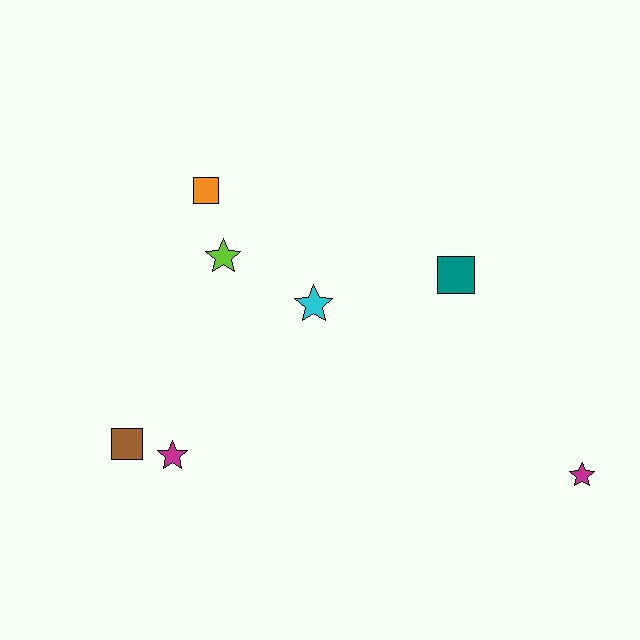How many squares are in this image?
There are 3 squares.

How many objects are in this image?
There are 7 objects.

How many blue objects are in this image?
There are no blue objects.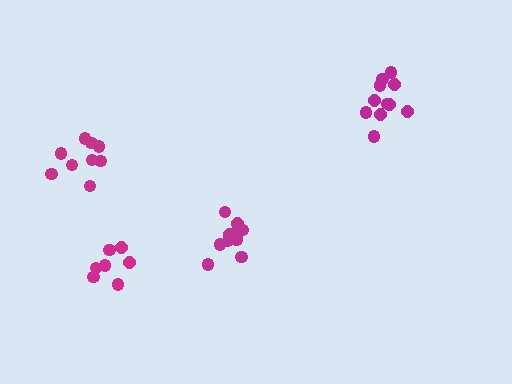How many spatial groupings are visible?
There are 4 spatial groupings.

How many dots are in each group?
Group 1: 7 dots, Group 2: 11 dots, Group 3: 9 dots, Group 4: 11 dots (38 total).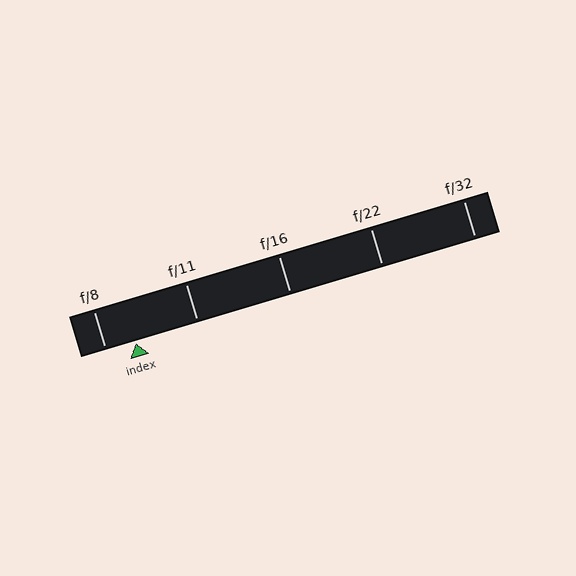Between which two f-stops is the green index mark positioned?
The index mark is between f/8 and f/11.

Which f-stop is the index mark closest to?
The index mark is closest to f/8.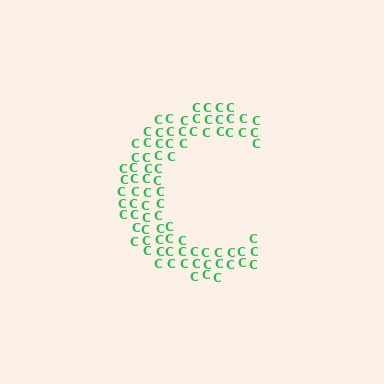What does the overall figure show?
The overall figure shows the letter C.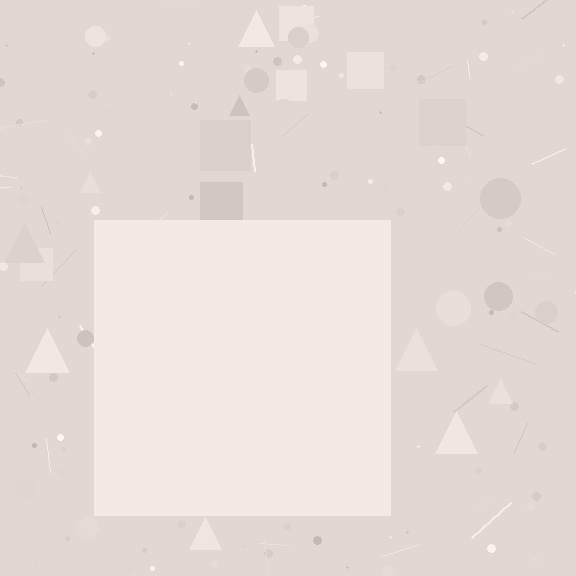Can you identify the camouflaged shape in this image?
The camouflaged shape is a square.